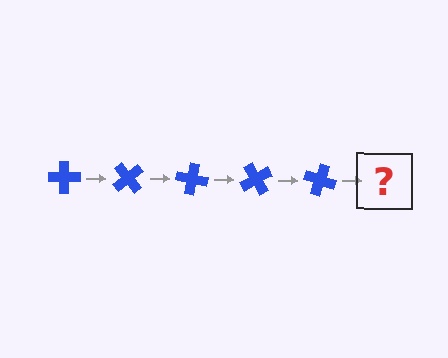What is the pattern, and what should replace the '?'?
The pattern is that the cross rotates 50 degrees each step. The '?' should be a blue cross rotated 250 degrees.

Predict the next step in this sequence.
The next step is a blue cross rotated 250 degrees.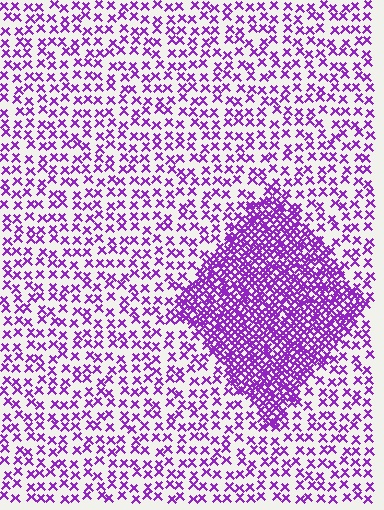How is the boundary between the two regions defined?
The boundary is defined by a change in element density (approximately 2.8x ratio). All elements are the same color, size, and shape.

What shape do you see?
I see a diamond.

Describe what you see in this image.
The image contains small purple elements arranged at two different densities. A diamond-shaped region is visible where the elements are more densely packed than the surrounding area.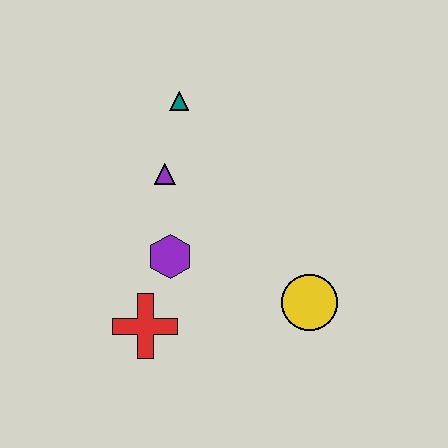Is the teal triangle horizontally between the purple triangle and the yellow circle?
Yes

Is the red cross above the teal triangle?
No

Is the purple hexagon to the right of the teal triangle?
No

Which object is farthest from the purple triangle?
The yellow circle is farthest from the purple triangle.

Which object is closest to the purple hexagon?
The red cross is closest to the purple hexagon.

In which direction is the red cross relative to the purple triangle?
The red cross is below the purple triangle.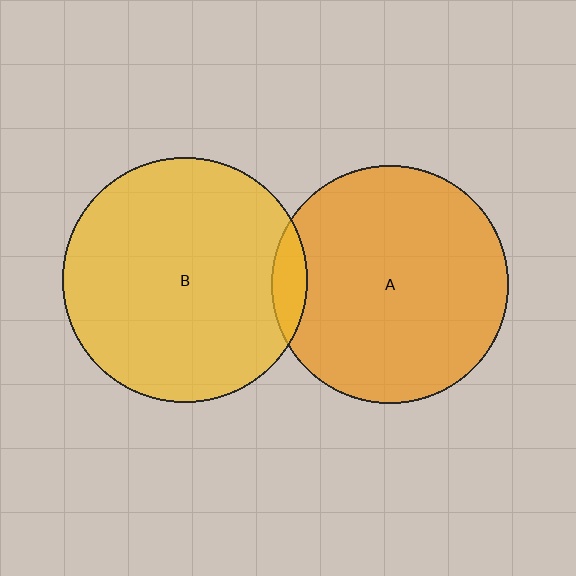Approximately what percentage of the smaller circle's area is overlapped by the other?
Approximately 5%.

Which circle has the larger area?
Circle B (yellow).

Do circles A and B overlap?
Yes.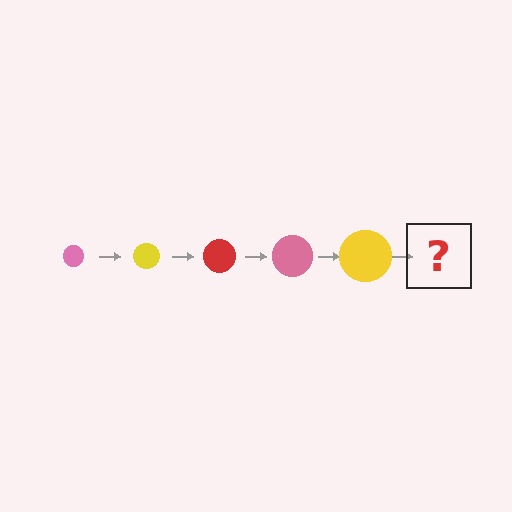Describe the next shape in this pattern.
It should be a red circle, larger than the previous one.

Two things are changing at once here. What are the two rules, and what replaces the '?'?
The two rules are that the circle grows larger each step and the color cycles through pink, yellow, and red. The '?' should be a red circle, larger than the previous one.